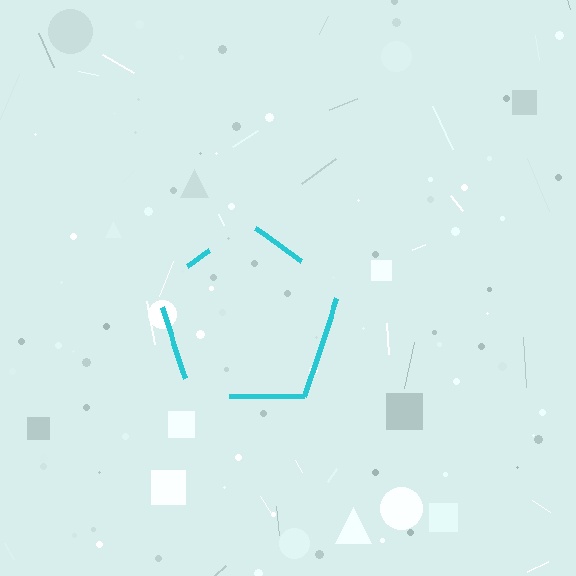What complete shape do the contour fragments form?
The contour fragments form a pentagon.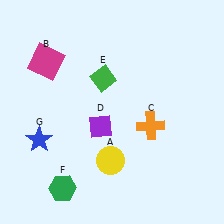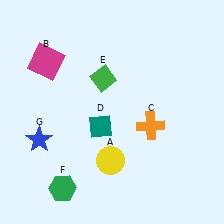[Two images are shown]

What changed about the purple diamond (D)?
In Image 1, D is purple. In Image 2, it changed to teal.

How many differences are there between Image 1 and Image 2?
There is 1 difference between the two images.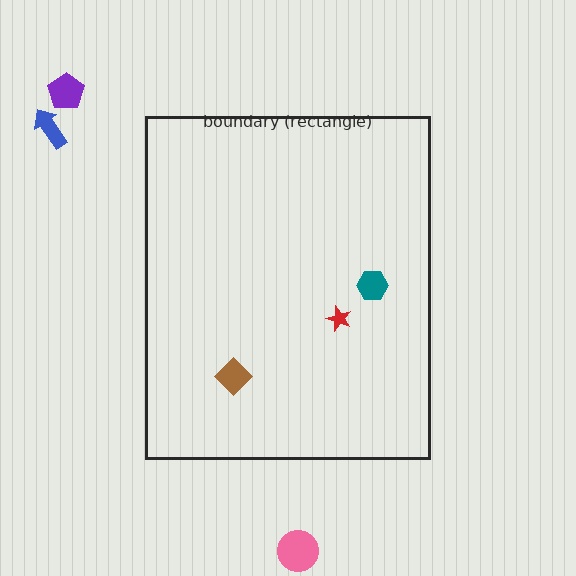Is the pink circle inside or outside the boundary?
Outside.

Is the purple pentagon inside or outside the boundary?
Outside.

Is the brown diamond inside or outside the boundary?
Inside.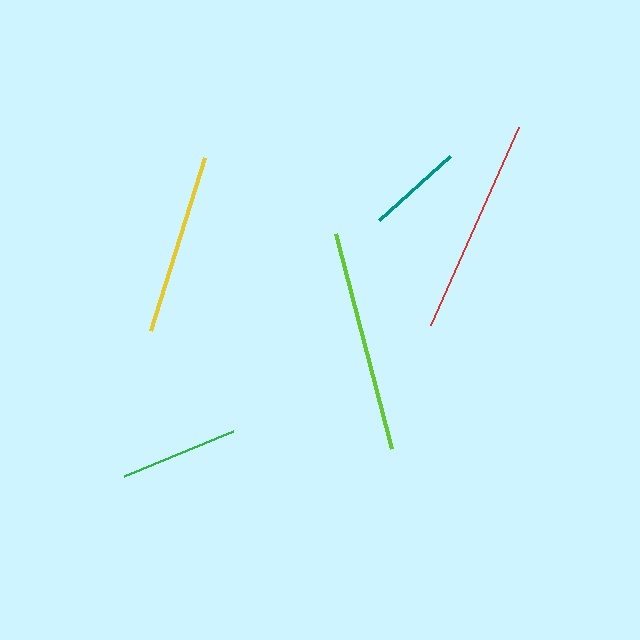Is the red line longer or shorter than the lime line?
The lime line is longer than the red line.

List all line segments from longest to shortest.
From longest to shortest: lime, red, yellow, green, teal.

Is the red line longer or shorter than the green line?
The red line is longer than the green line.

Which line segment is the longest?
The lime line is the longest at approximately 222 pixels.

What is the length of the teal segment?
The teal segment is approximately 96 pixels long.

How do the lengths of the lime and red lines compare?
The lime and red lines are approximately the same length.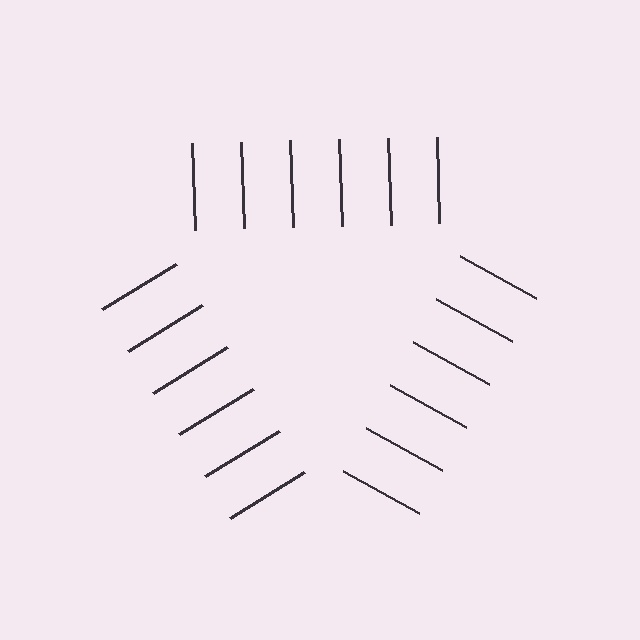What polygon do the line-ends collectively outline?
An illusory triangle — the line segments terminate on its edges but no continuous stroke is drawn.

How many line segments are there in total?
18 — 6 along each of the 3 edges.